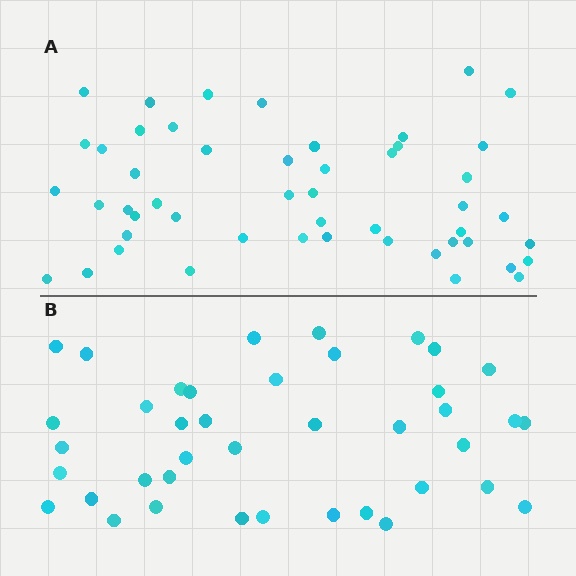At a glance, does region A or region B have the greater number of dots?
Region A (the top region) has more dots.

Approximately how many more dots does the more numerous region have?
Region A has roughly 10 or so more dots than region B.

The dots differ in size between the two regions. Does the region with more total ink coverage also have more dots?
No. Region B has more total ink coverage because its dots are larger, but region A actually contains more individual dots. Total area can be misleading — the number of items is what matters here.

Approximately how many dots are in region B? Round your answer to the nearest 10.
About 40 dots.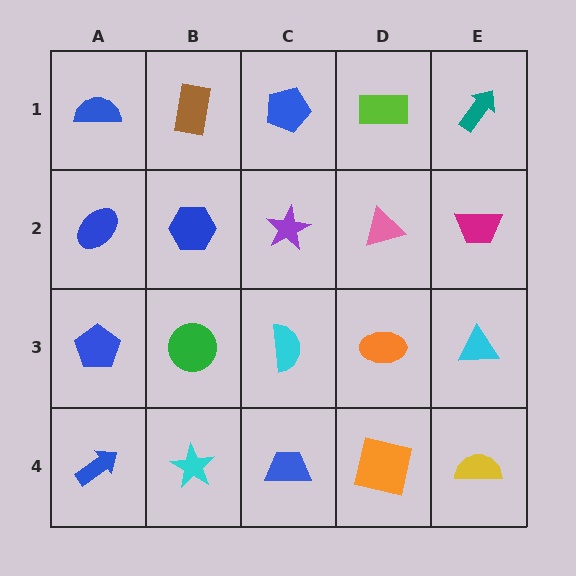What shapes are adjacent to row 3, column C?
A purple star (row 2, column C), a blue trapezoid (row 4, column C), a green circle (row 3, column B), an orange ellipse (row 3, column D).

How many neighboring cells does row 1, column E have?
2.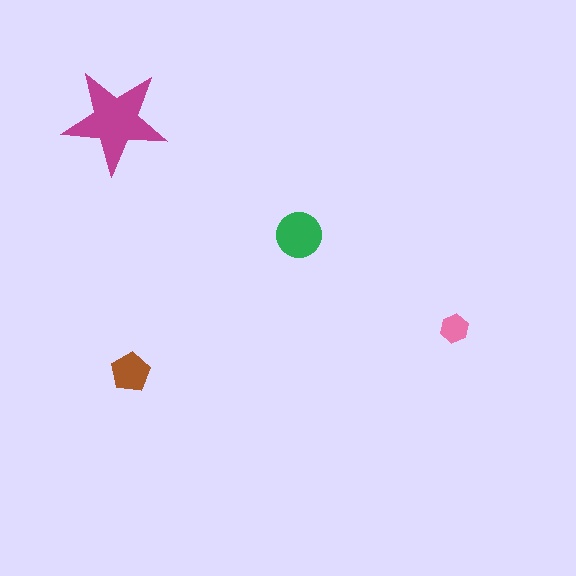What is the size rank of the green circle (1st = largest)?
2nd.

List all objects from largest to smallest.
The magenta star, the green circle, the brown pentagon, the pink hexagon.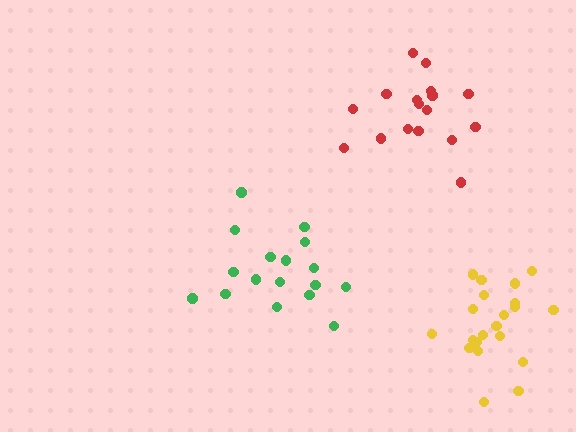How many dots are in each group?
Group 1: 17 dots, Group 2: 17 dots, Group 3: 21 dots (55 total).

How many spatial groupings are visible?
There are 3 spatial groupings.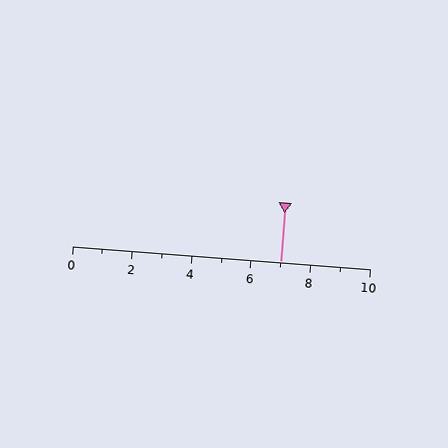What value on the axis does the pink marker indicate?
The marker indicates approximately 7.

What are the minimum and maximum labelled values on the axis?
The axis runs from 0 to 10.